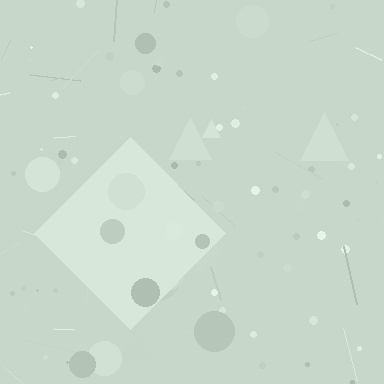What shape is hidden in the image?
A diamond is hidden in the image.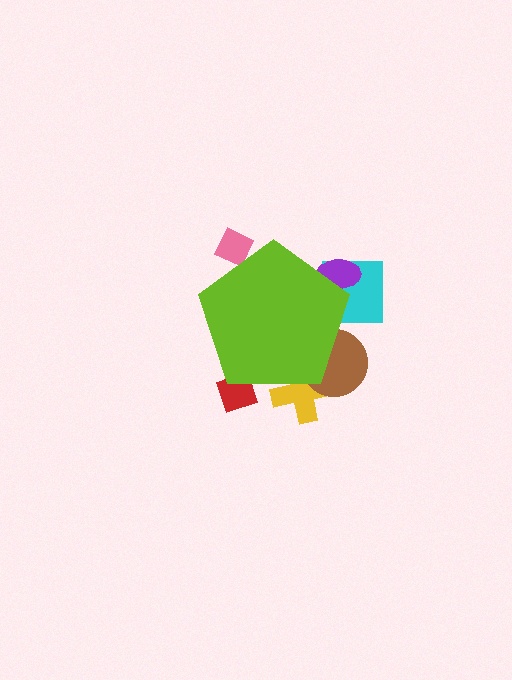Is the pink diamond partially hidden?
Yes, the pink diamond is partially hidden behind the lime pentagon.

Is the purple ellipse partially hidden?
Yes, the purple ellipse is partially hidden behind the lime pentagon.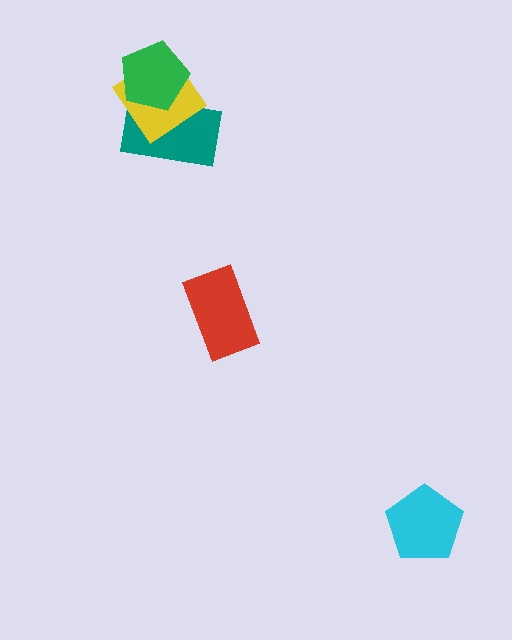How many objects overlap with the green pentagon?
2 objects overlap with the green pentagon.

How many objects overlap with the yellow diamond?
2 objects overlap with the yellow diamond.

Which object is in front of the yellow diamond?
The green pentagon is in front of the yellow diamond.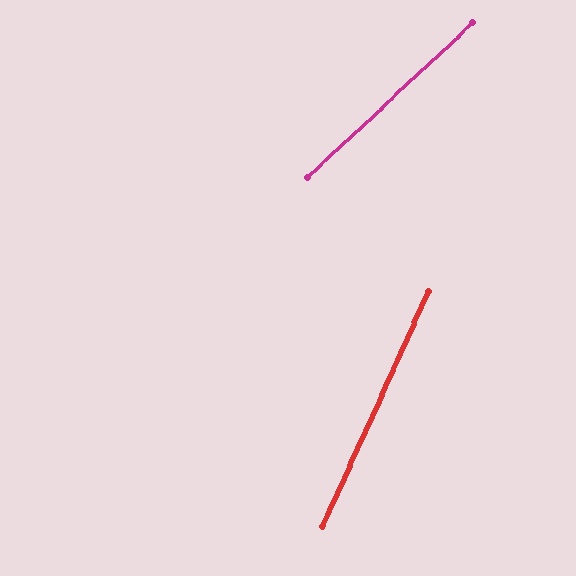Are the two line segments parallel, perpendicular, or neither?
Neither parallel nor perpendicular — they differ by about 23°.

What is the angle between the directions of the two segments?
Approximately 23 degrees.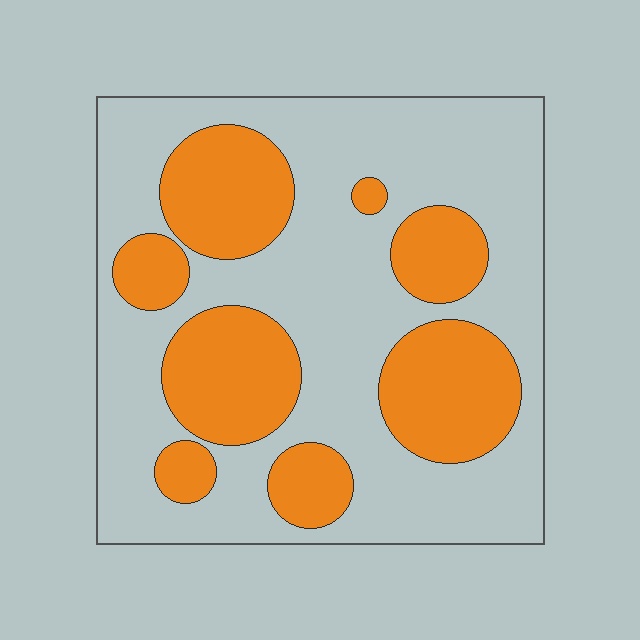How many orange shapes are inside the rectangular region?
8.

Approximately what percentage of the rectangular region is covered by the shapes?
Approximately 35%.